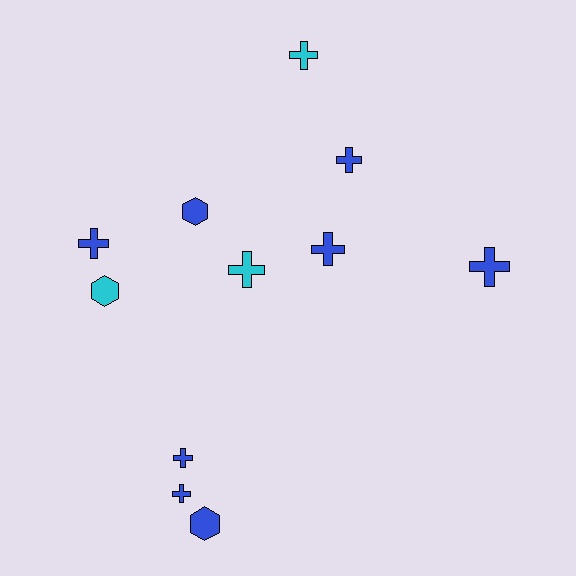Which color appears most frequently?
Blue, with 8 objects.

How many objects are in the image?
There are 11 objects.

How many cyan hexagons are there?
There is 1 cyan hexagon.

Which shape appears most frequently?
Cross, with 8 objects.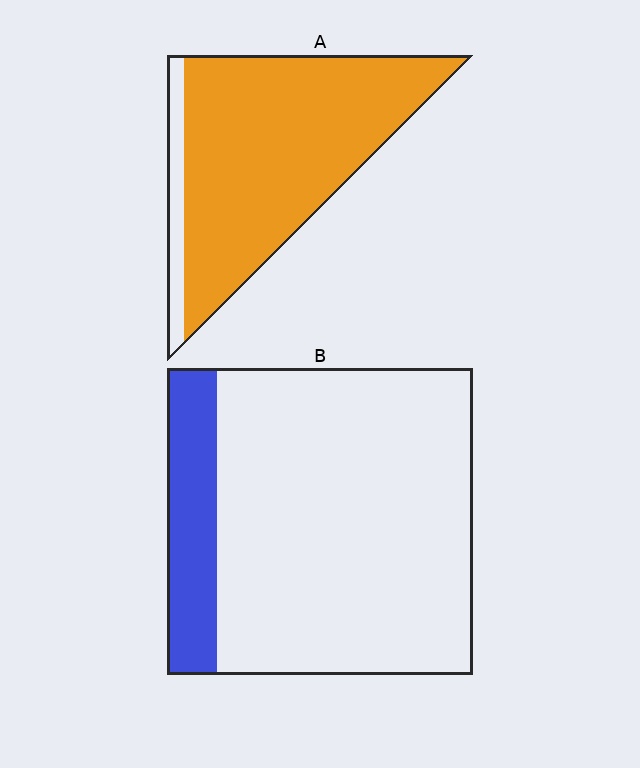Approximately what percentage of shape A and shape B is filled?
A is approximately 90% and B is approximately 15%.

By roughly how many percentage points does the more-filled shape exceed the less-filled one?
By roughly 75 percentage points (A over B).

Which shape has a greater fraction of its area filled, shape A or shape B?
Shape A.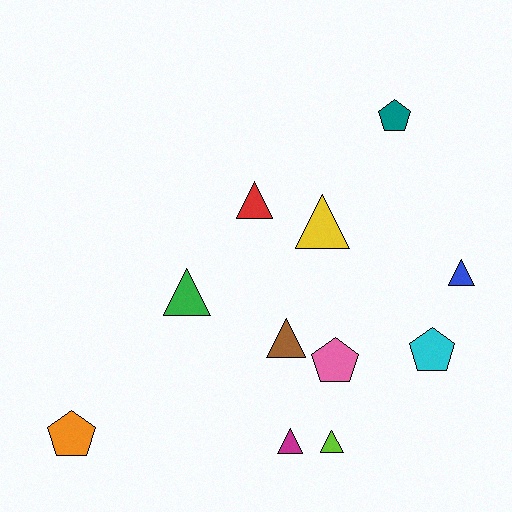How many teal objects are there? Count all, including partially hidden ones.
There is 1 teal object.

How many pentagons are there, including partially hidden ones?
There are 4 pentagons.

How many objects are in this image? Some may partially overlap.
There are 11 objects.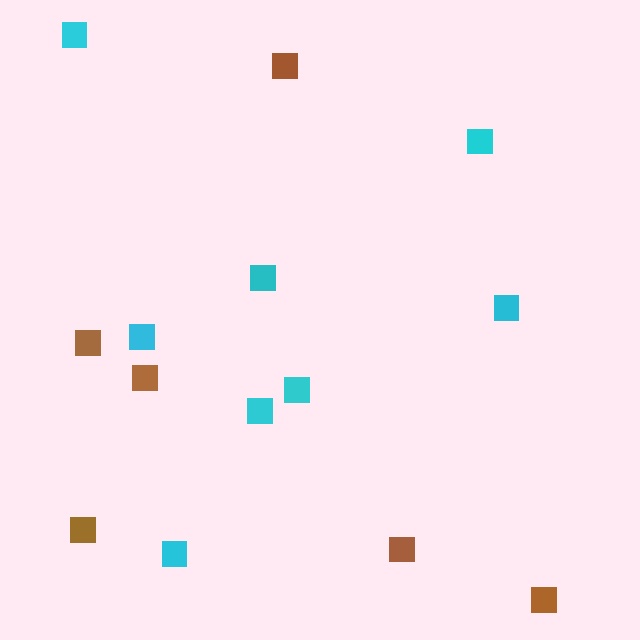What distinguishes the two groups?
There are 2 groups: one group of cyan squares (8) and one group of brown squares (6).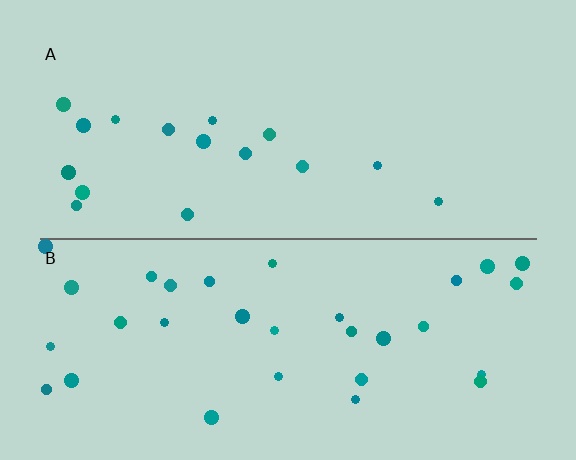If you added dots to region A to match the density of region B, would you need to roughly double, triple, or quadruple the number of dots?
Approximately double.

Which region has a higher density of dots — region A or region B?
B (the bottom).